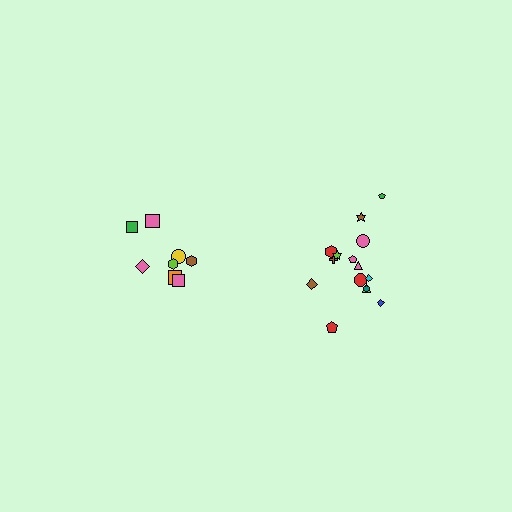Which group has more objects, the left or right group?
The right group.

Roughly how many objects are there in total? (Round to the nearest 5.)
Roughly 25 objects in total.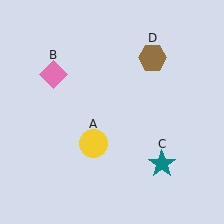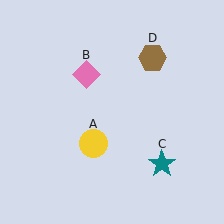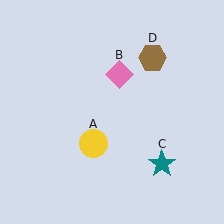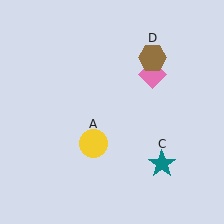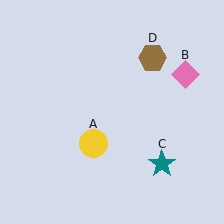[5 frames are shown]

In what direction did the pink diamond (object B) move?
The pink diamond (object B) moved right.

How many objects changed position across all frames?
1 object changed position: pink diamond (object B).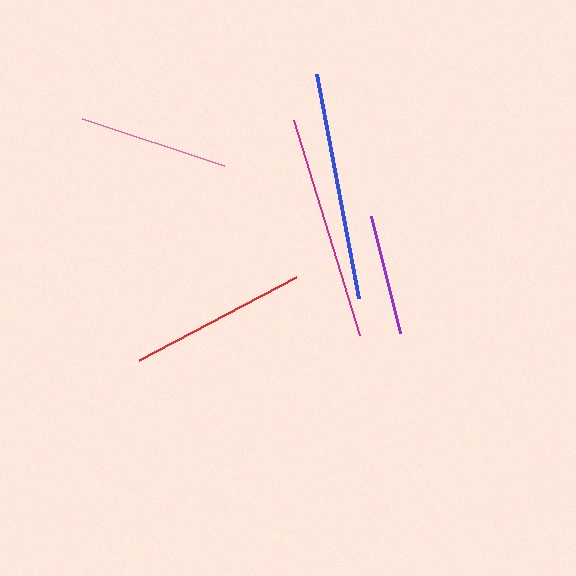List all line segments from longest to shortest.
From longest to shortest: blue, magenta, red, pink, purple.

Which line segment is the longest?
The blue line is the longest at approximately 228 pixels.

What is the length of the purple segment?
The purple segment is approximately 120 pixels long.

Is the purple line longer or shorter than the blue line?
The blue line is longer than the purple line.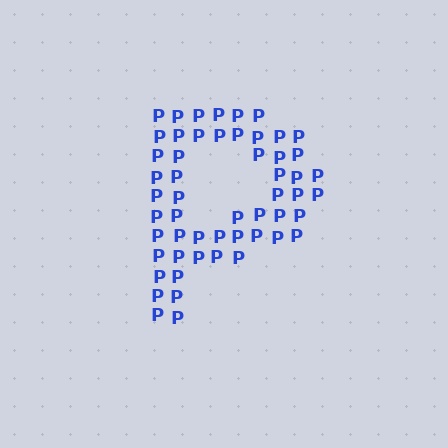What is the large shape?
The large shape is the letter P.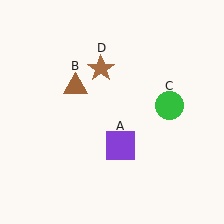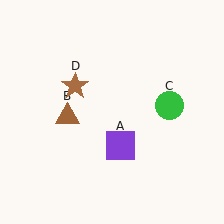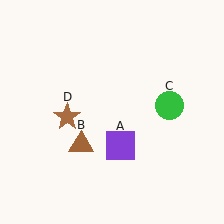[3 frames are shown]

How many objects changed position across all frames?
2 objects changed position: brown triangle (object B), brown star (object D).